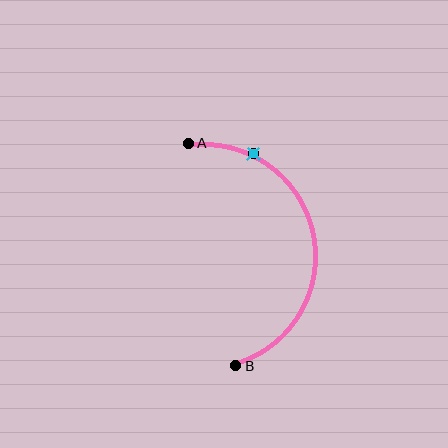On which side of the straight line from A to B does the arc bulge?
The arc bulges to the right of the straight line connecting A and B.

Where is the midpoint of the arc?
The arc midpoint is the point on the curve farthest from the straight line joining A and B. It sits to the right of that line.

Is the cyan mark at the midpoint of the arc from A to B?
No. The cyan mark lies on the arc but is closer to endpoint A. The arc midpoint would be at the point on the curve equidistant along the arc from both A and B.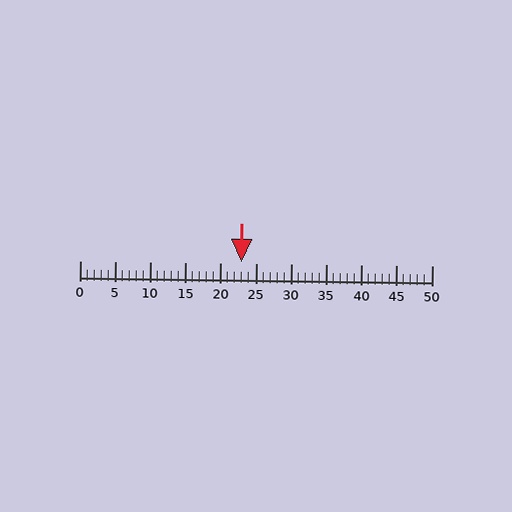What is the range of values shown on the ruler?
The ruler shows values from 0 to 50.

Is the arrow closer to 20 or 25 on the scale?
The arrow is closer to 25.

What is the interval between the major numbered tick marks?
The major tick marks are spaced 5 units apart.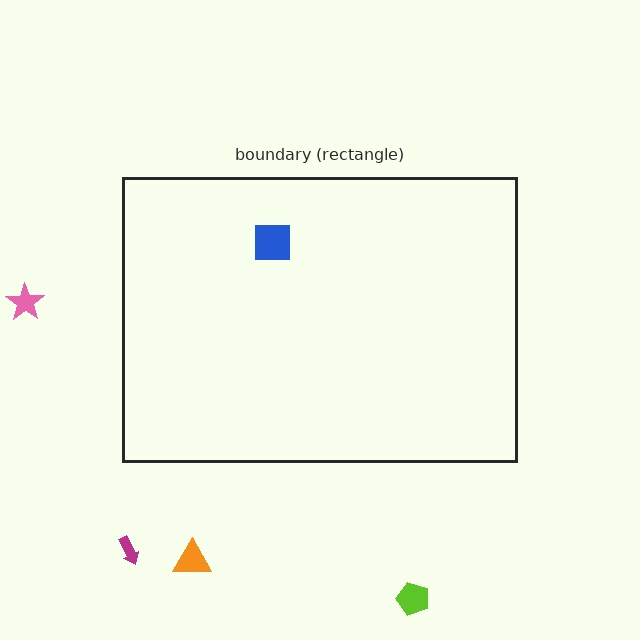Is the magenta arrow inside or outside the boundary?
Outside.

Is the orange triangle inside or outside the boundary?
Outside.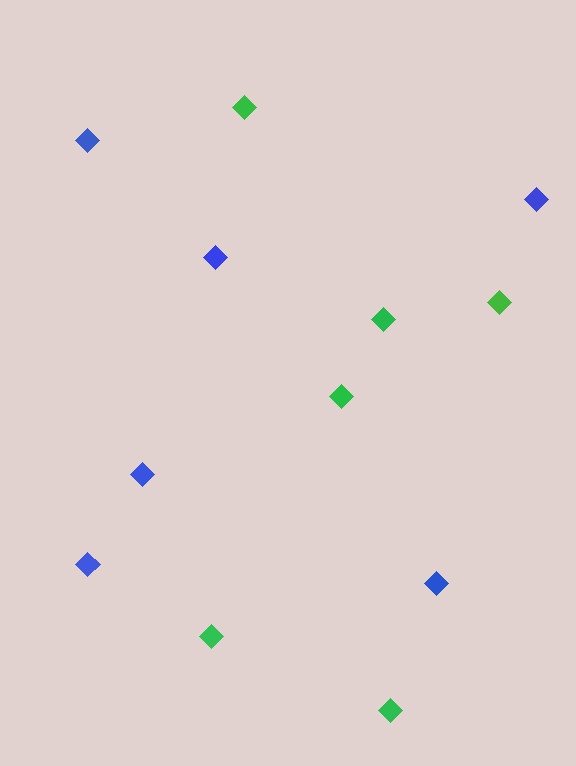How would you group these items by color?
There are 2 groups: one group of blue diamonds (6) and one group of green diamonds (6).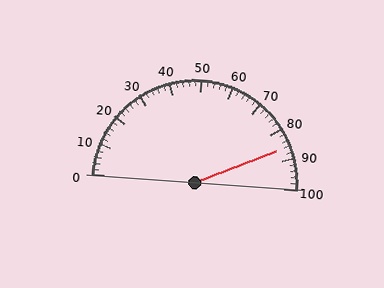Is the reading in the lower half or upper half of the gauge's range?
The reading is in the upper half of the range (0 to 100).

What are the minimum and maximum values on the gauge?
The gauge ranges from 0 to 100.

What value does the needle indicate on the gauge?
The needle indicates approximately 86.